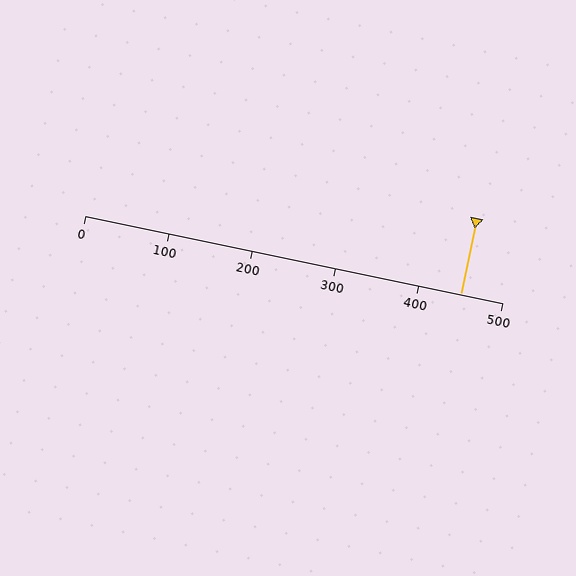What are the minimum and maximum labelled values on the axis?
The axis runs from 0 to 500.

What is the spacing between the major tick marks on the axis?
The major ticks are spaced 100 apart.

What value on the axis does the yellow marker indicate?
The marker indicates approximately 450.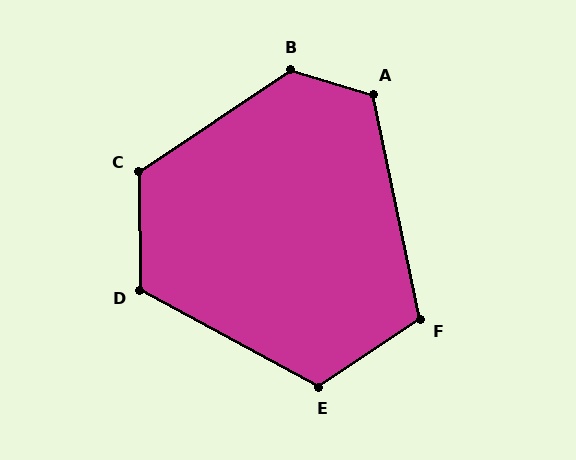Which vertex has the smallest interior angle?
F, at approximately 112 degrees.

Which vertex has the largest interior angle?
B, at approximately 130 degrees.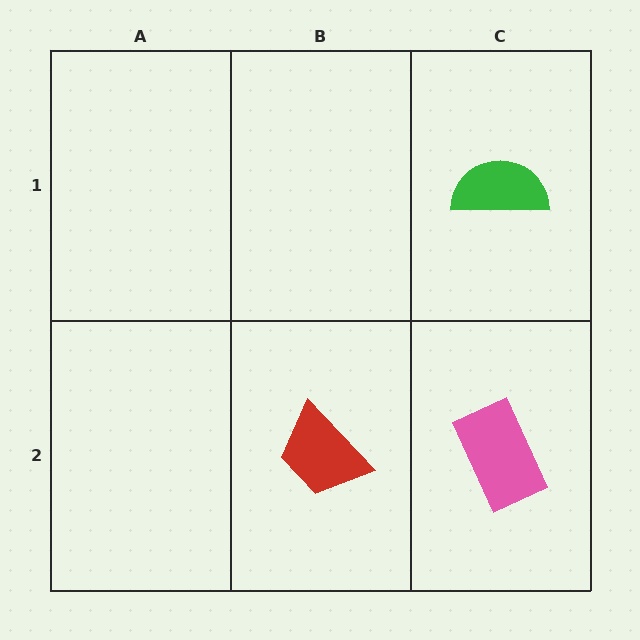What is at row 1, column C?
A green semicircle.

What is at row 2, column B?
A red trapezoid.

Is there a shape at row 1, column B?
No, that cell is empty.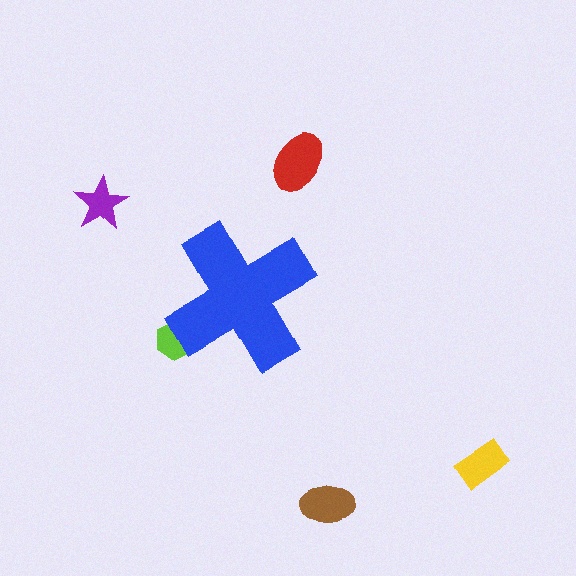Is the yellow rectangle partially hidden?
No, the yellow rectangle is fully visible.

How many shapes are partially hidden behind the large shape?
1 shape is partially hidden.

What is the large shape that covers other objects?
A blue cross.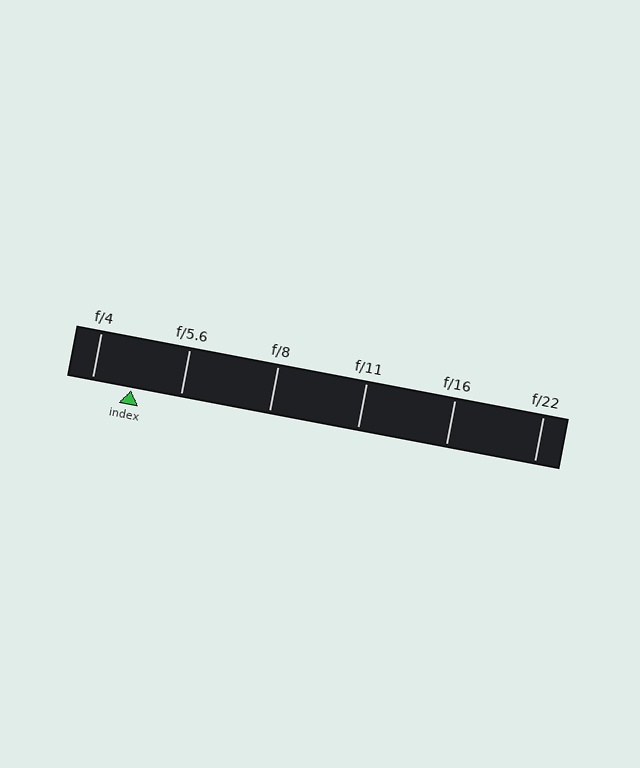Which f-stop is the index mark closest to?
The index mark is closest to f/4.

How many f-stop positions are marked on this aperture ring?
There are 6 f-stop positions marked.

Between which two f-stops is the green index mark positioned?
The index mark is between f/4 and f/5.6.